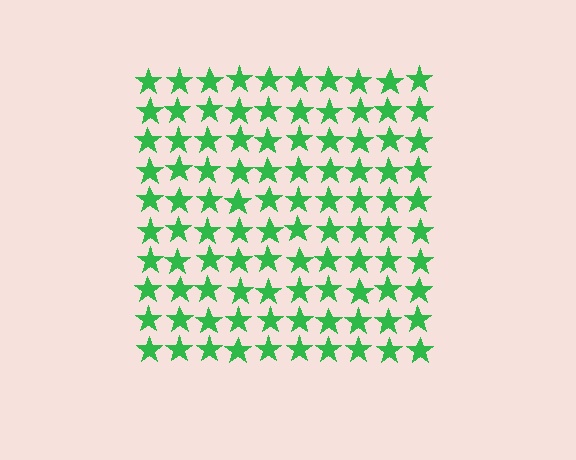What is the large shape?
The large shape is a square.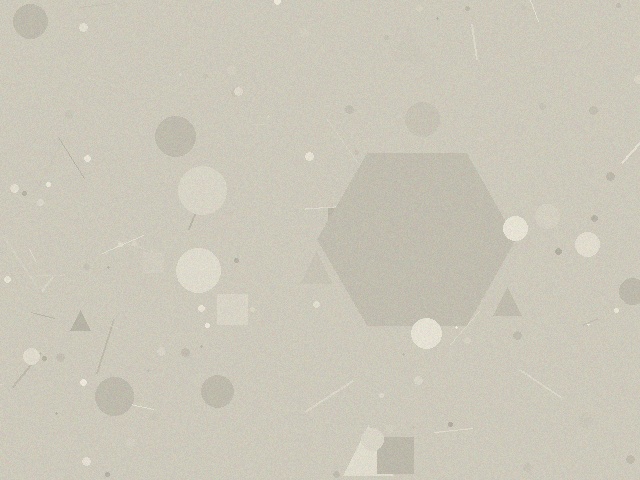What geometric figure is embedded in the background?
A hexagon is embedded in the background.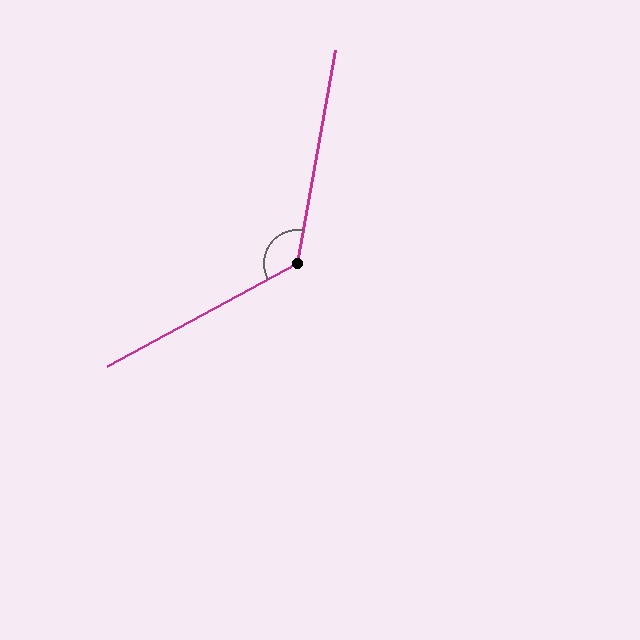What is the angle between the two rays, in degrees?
Approximately 128 degrees.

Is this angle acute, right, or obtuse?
It is obtuse.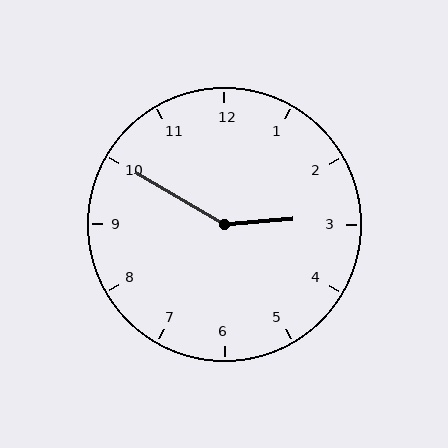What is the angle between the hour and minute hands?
Approximately 145 degrees.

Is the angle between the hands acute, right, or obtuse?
It is obtuse.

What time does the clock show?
2:50.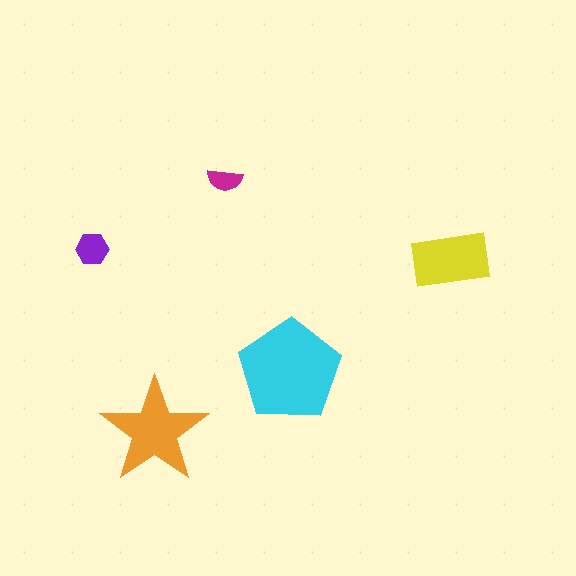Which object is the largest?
The cyan pentagon.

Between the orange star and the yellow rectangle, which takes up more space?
The orange star.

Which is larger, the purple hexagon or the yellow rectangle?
The yellow rectangle.